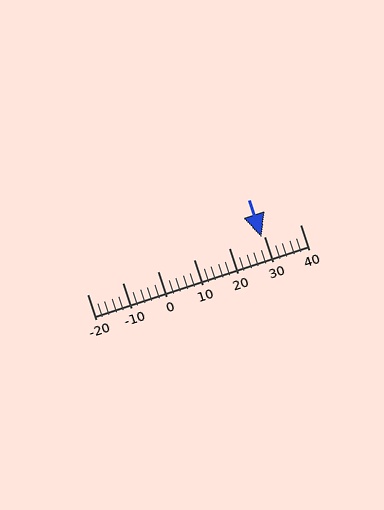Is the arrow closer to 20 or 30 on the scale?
The arrow is closer to 30.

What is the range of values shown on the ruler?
The ruler shows values from -20 to 40.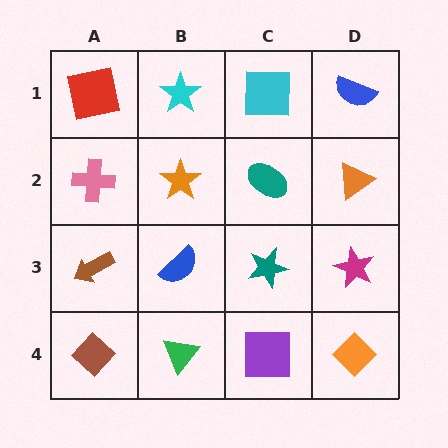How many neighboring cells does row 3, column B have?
4.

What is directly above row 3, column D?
An orange triangle.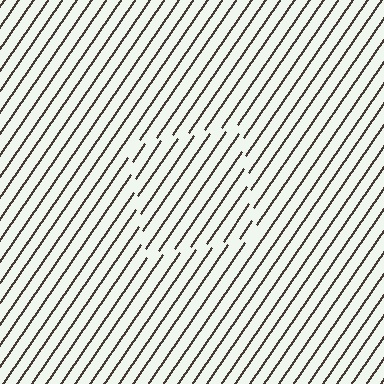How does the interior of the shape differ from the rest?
The interior of the shape contains the same grating, shifted by half a period — the contour is defined by the phase discontinuity where line-ends from the inner and outer gratings abut.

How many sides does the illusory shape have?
4 sides — the line-ends trace a square.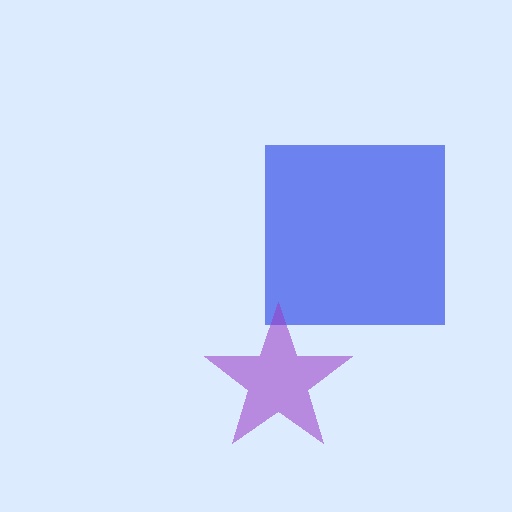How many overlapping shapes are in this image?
There are 2 overlapping shapes in the image.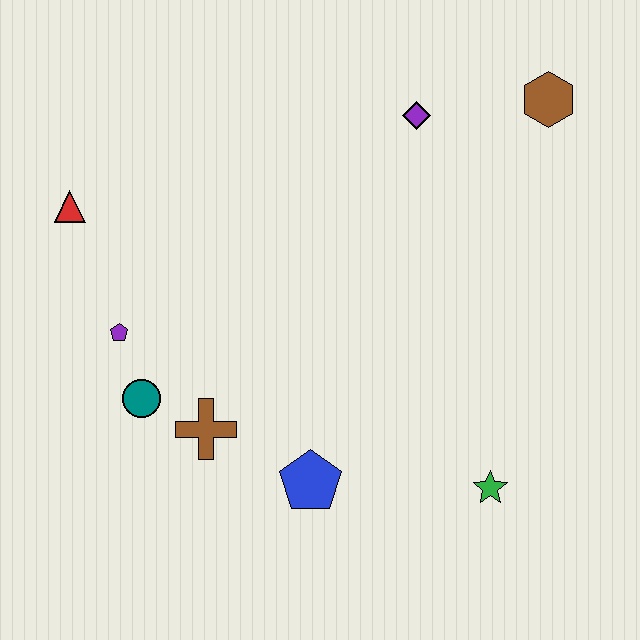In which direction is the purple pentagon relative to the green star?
The purple pentagon is to the left of the green star.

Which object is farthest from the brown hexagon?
The teal circle is farthest from the brown hexagon.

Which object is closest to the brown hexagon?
The purple diamond is closest to the brown hexagon.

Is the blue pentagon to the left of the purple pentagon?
No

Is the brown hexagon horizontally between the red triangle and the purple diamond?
No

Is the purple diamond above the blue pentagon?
Yes